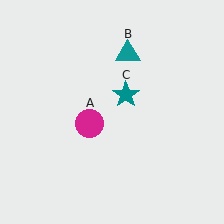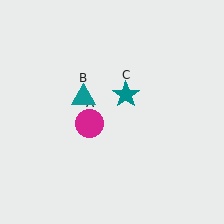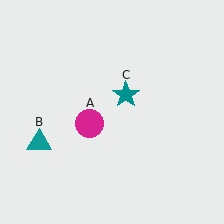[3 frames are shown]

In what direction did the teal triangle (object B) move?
The teal triangle (object B) moved down and to the left.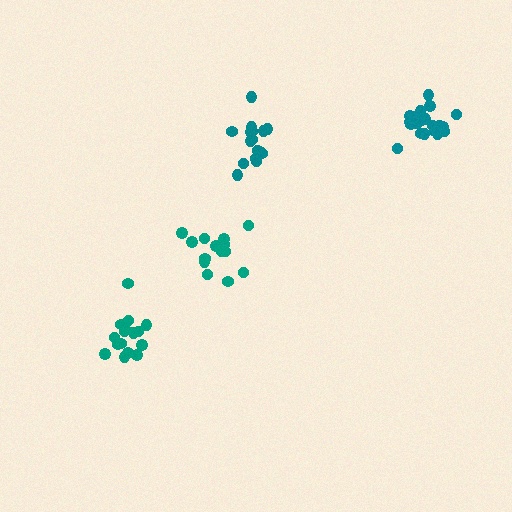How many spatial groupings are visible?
There are 4 spatial groupings.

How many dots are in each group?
Group 1: 21 dots, Group 2: 15 dots, Group 3: 16 dots, Group 4: 18 dots (70 total).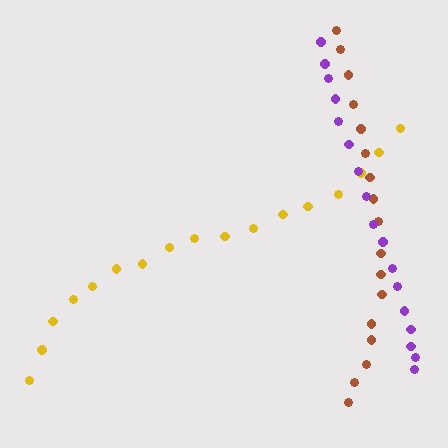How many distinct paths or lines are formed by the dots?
There are 3 distinct paths.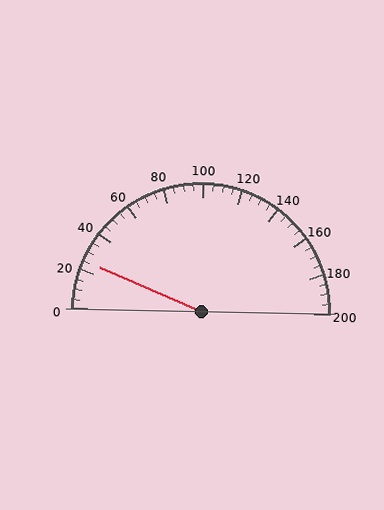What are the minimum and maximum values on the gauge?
The gauge ranges from 0 to 200.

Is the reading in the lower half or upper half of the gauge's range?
The reading is in the lower half of the range (0 to 200).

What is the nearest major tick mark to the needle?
The nearest major tick mark is 20.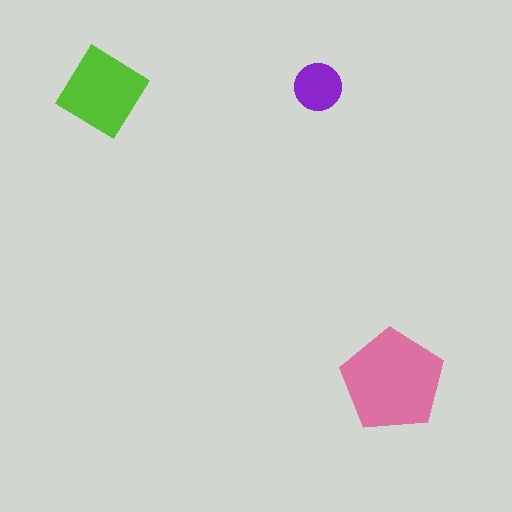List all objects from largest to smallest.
The pink pentagon, the lime diamond, the purple circle.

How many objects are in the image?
There are 3 objects in the image.